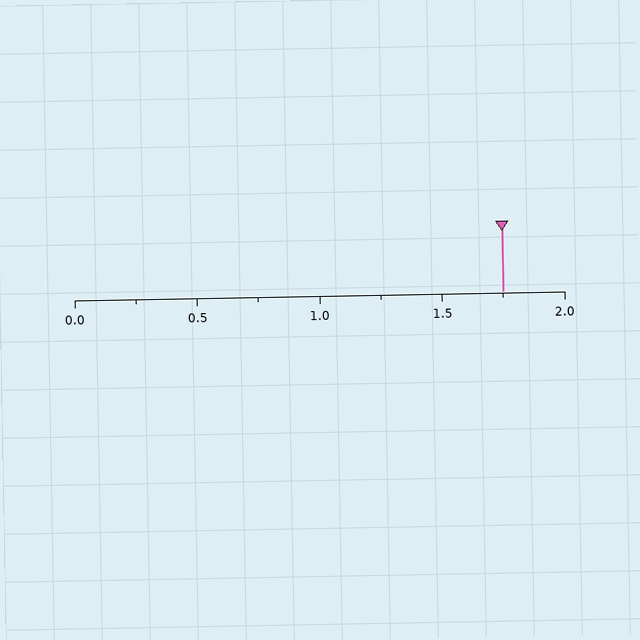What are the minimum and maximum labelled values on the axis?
The axis runs from 0.0 to 2.0.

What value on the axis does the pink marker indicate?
The marker indicates approximately 1.75.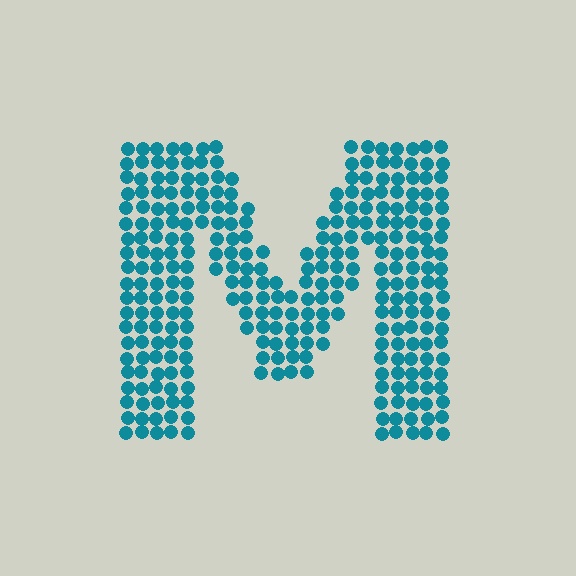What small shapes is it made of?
It is made of small circles.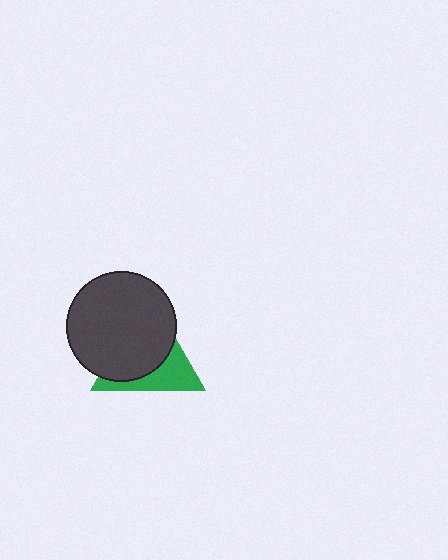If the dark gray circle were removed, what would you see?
You would see the complete green triangle.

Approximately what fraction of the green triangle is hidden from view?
Roughly 61% of the green triangle is hidden behind the dark gray circle.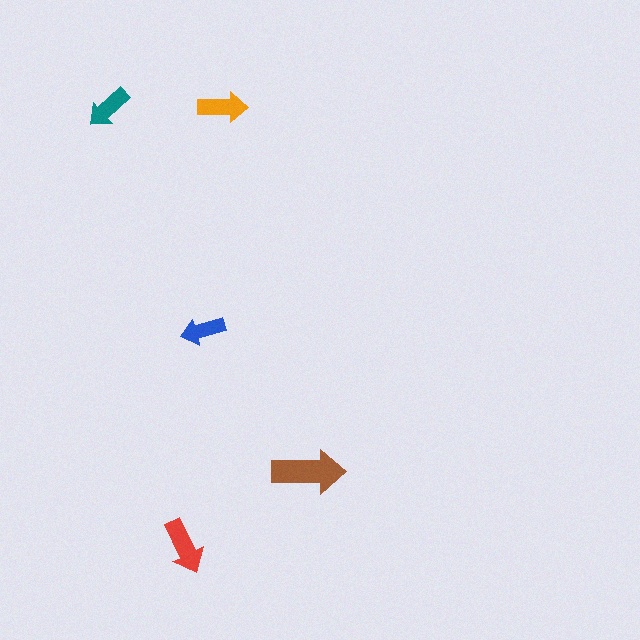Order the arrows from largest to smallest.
the brown one, the red one, the orange one, the teal one, the blue one.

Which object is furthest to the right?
The brown arrow is rightmost.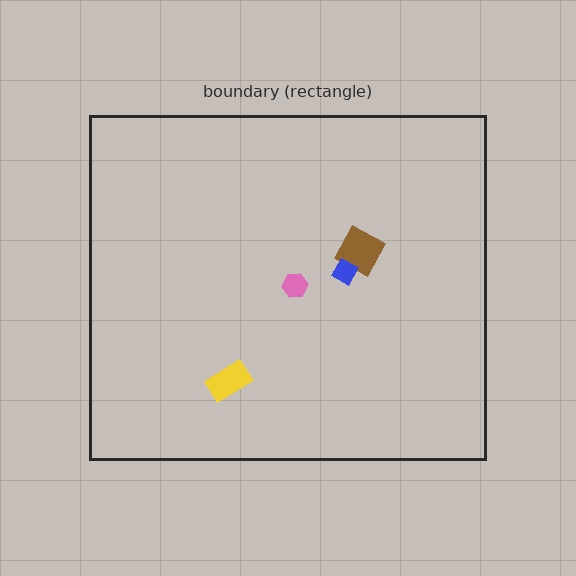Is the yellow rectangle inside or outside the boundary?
Inside.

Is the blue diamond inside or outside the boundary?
Inside.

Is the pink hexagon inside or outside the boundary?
Inside.